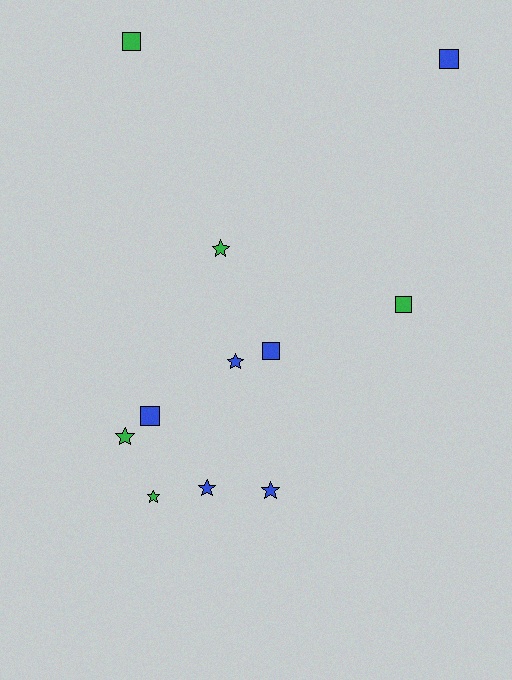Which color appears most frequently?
Blue, with 6 objects.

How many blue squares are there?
There are 3 blue squares.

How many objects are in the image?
There are 11 objects.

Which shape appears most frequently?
Star, with 6 objects.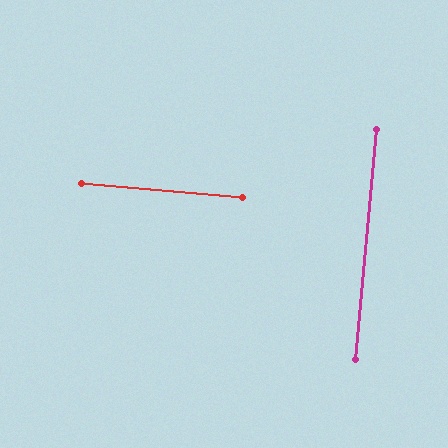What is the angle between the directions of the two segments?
Approximately 90 degrees.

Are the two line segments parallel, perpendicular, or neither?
Perpendicular — they meet at approximately 90°.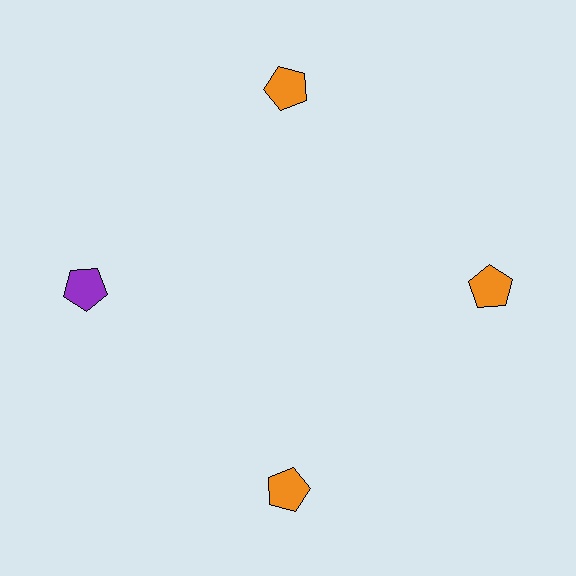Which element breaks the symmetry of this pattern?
The purple pentagon at roughly the 9 o'clock position breaks the symmetry. All other shapes are orange pentagons.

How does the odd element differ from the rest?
It has a different color: purple instead of orange.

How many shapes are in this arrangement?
There are 4 shapes arranged in a ring pattern.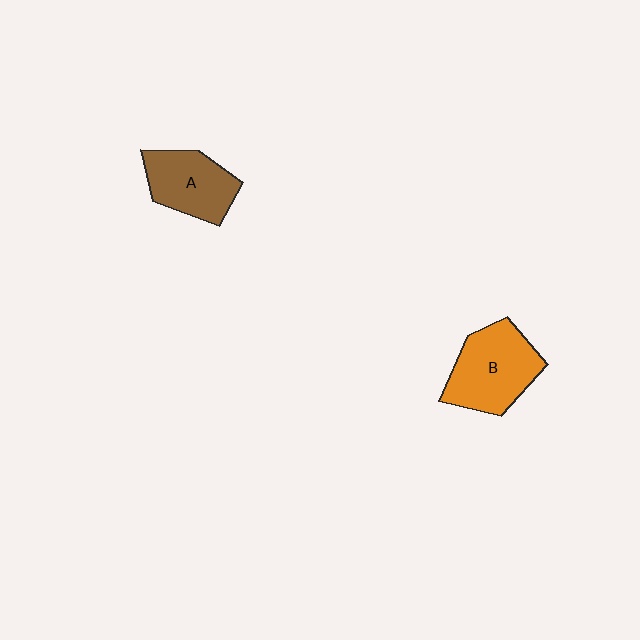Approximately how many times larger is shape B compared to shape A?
Approximately 1.2 times.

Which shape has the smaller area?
Shape A (brown).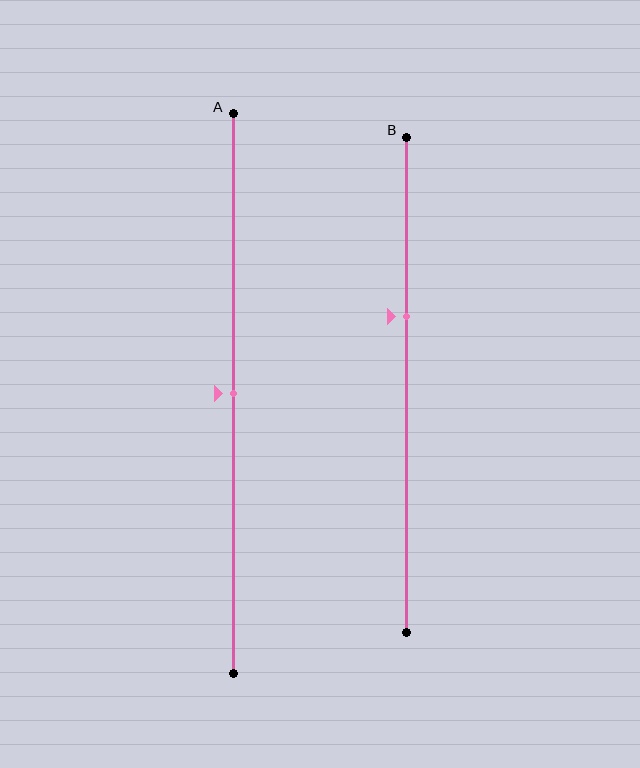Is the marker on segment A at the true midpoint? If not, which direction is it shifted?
Yes, the marker on segment A is at the true midpoint.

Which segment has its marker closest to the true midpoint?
Segment A has its marker closest to the true midpoint.